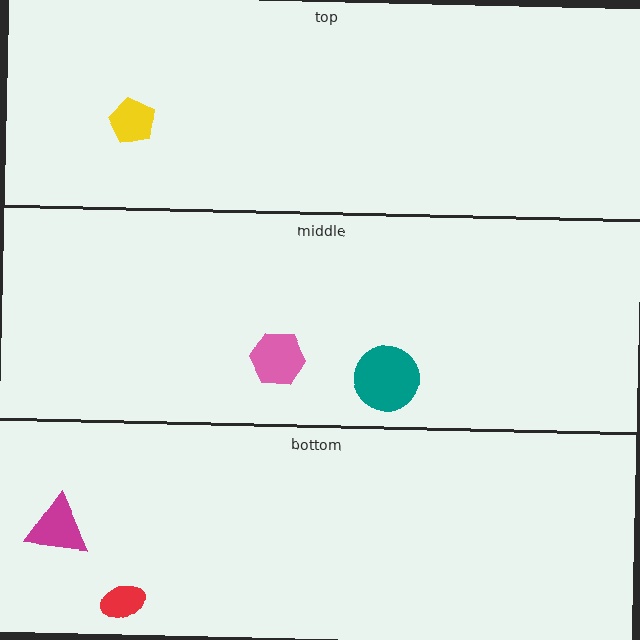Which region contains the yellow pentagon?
The top region.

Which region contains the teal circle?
The middle region.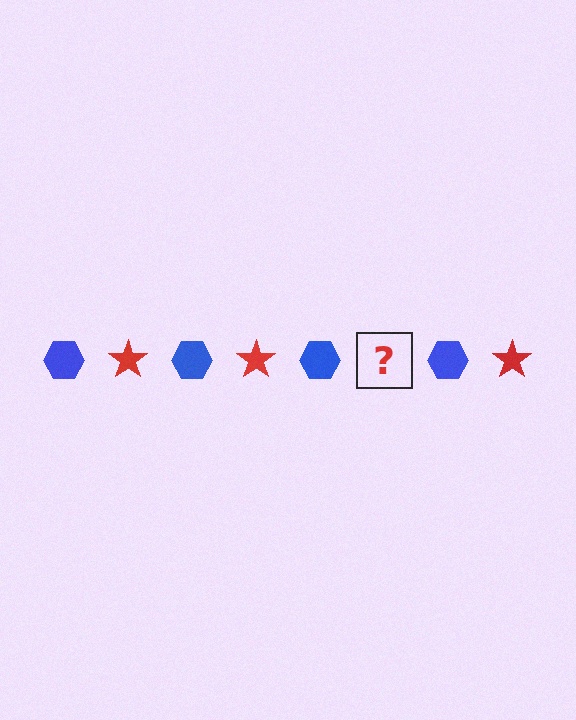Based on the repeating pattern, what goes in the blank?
The blank should be a red star.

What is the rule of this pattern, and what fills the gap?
The rule is that the pattern alternates between blue hexagon and red star. The gap should be filled with a red star.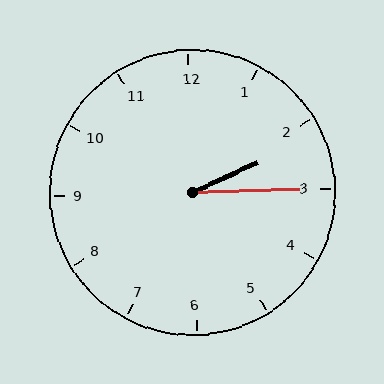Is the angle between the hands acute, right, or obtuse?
It is acute.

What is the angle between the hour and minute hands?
Approximately 22 degrees.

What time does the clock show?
2:15.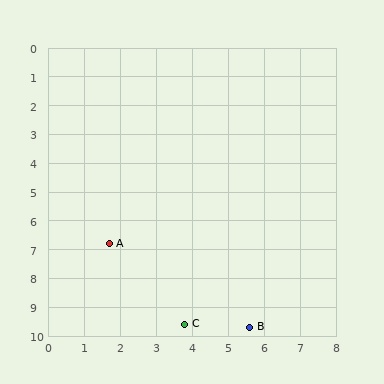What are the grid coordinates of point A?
Point A is at approximately (1.7, 6.8).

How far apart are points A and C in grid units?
Points A and C are about 3.5 grid units apart.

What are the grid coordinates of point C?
Point C is at approximately (3.8, 9.6).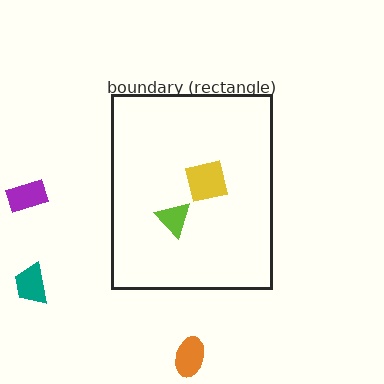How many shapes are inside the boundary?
2 inside, 3 outside.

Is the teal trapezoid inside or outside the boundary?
Outside.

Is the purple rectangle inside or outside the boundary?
Outside.